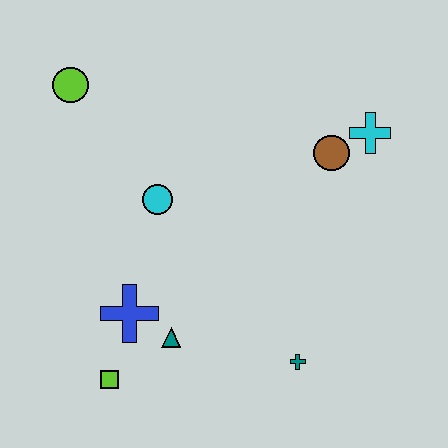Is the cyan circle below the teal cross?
No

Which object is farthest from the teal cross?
The lime circle is farthest from the teal cross.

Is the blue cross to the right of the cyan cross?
No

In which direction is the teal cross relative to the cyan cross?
The teal cross is below the cyan cross.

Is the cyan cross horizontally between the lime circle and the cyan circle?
No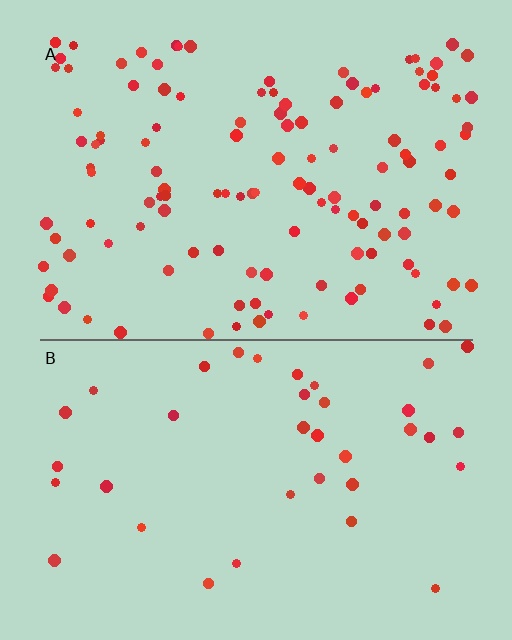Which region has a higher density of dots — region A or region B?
A (the top).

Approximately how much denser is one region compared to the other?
Approximately 3.3× — region A over region B.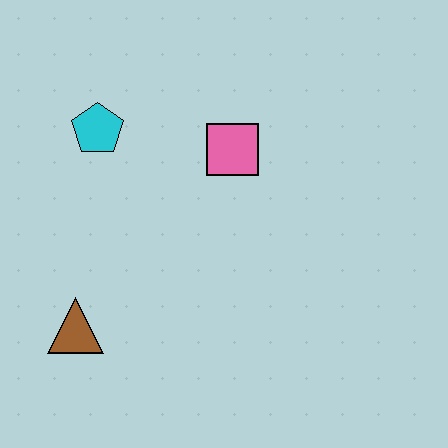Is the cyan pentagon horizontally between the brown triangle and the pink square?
Yes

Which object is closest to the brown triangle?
The cyan pentagon is closest to the brown triangle.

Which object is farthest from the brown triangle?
The pink square is farthest from the brown triangle.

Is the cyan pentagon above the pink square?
Yes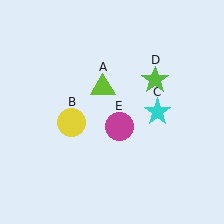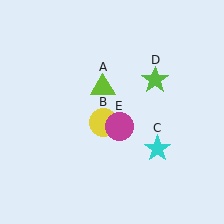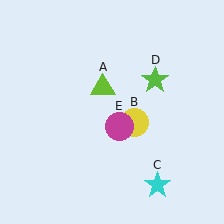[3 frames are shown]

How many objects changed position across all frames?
2 objects changed position: yellow circle (object B), cyan star (object C).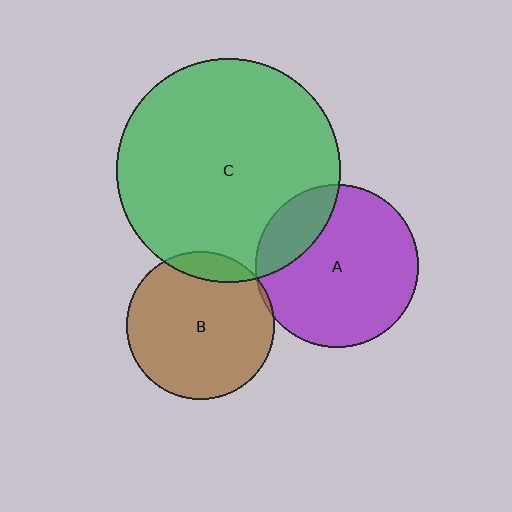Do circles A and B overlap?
Yes.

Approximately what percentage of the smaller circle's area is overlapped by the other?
Approximately 5%.